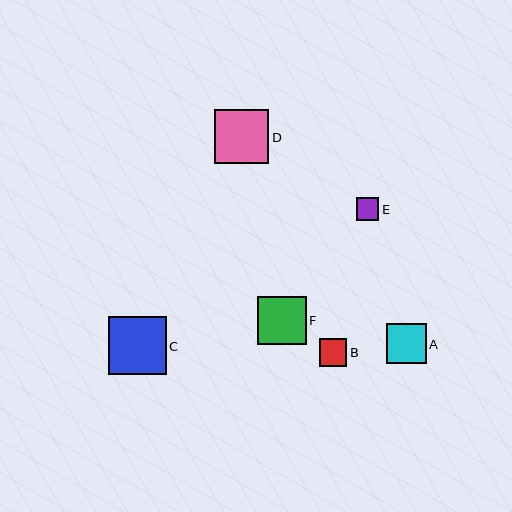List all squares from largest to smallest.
From largest to smallest: C, D, F, A, B, E.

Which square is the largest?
Square C is the largest with a size of approximately 58 pixels.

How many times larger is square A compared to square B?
Square A is approximately 1.5 times the size of square B.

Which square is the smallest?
Square E is the smallest with a size of approximately 23 pixels.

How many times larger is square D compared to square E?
Square D is approximately 2.4 times the size of square E.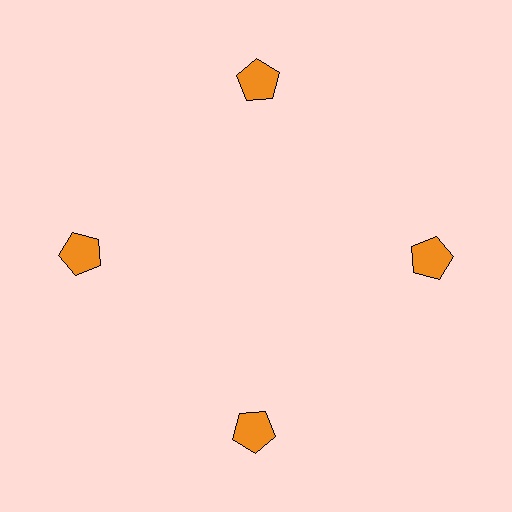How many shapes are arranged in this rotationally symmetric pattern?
There are 4 shapes, arranged in 4 groups of 1.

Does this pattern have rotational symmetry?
Yes, this pattern has 4-fold rotational symmetry. It looks the same after rotating 90 degrees around the center.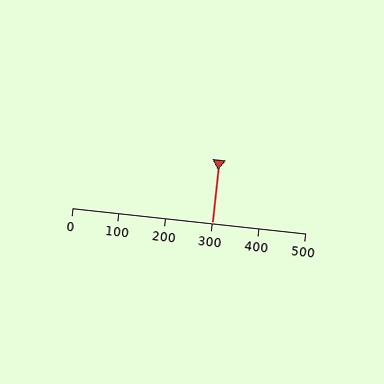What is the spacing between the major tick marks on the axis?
The major ticks are spaced 100 apart.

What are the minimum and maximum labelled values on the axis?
The axis runs from 0 to 500.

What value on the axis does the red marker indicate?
The marker indicates approximately 300.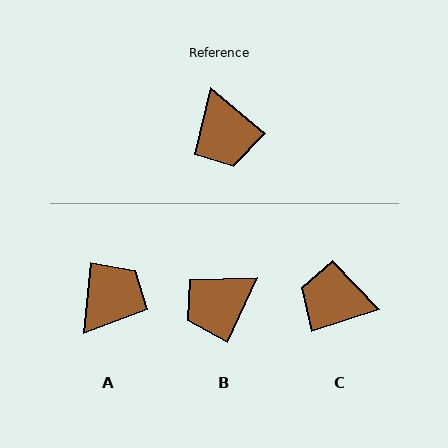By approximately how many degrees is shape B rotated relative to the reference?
Approximately 75 degrees clockwise.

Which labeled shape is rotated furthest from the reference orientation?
A, about 124 degrees away.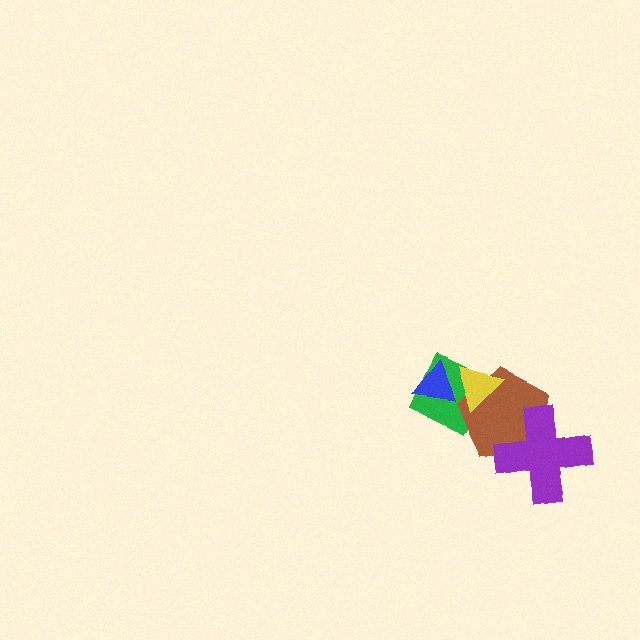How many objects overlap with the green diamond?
3 objects overlap with the green diamond.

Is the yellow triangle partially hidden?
No, no other shape covers it.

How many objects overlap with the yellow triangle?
3 objects overlap with the yellow triangle.